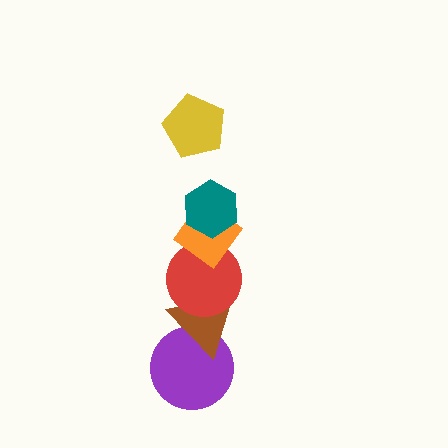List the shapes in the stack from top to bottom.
From top to bottom: the yellow pentagon, the teal hexagon, the orange diamond, the red circle, the brown triangle, the purple circle.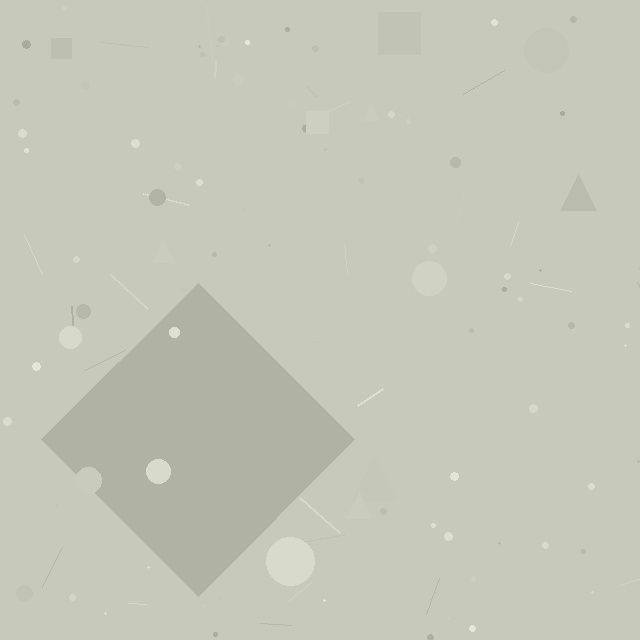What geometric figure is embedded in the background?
A diamond is embedded in the background.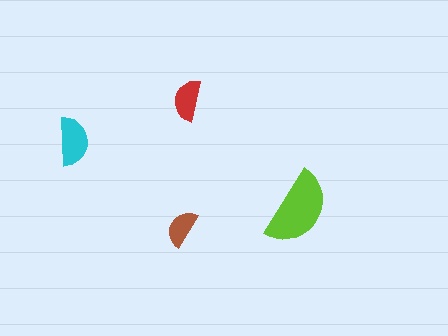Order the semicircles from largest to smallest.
the lime one, the cyan one, the red one, the brown one.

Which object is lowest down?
The brown semicircle is bottommost.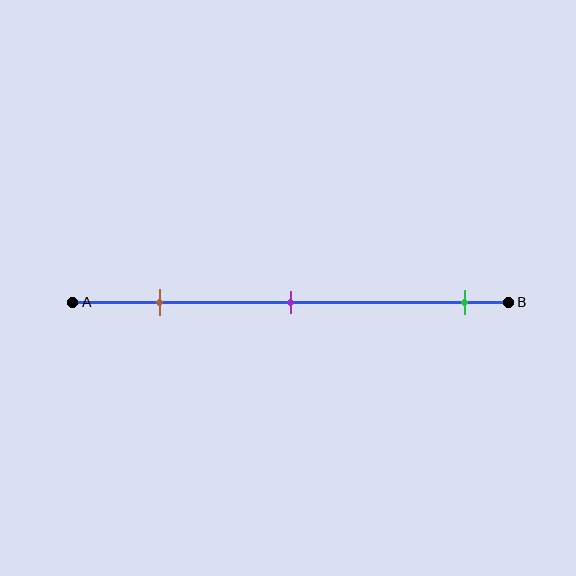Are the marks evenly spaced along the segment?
No, the marks are not evenly spaced.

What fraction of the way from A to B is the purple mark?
The purple mark is approximately 50% (0.5) of the way from A to B.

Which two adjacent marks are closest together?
The brown and purple marks are the closest adjacent pair.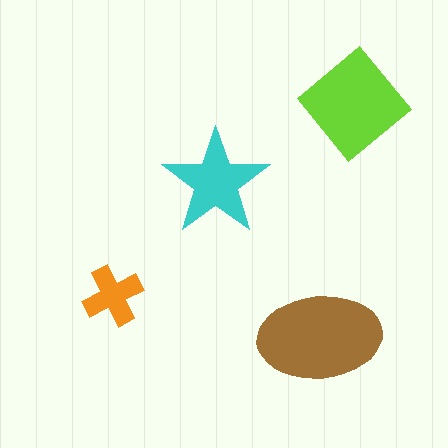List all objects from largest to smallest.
The brown ellipse, the lime diamond, the cyan star, the orange cross.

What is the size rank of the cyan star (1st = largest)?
3rd.